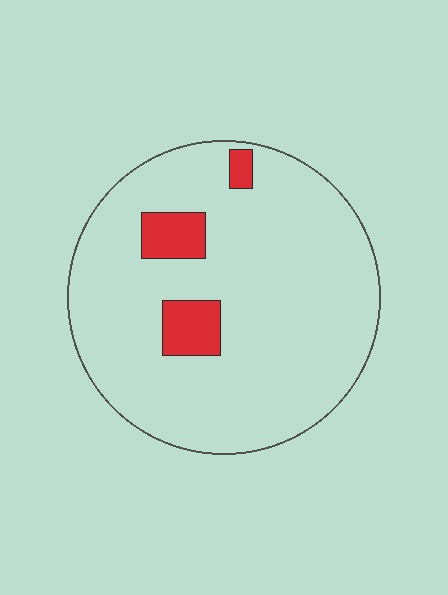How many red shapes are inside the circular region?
3.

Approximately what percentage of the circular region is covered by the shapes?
Approximately 10%.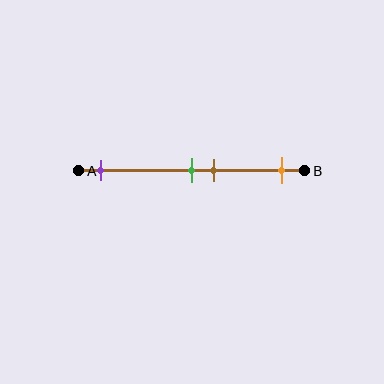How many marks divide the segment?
There are 4 marks dividing the segment.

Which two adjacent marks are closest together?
The green and brown marks are the closest adjacent pair.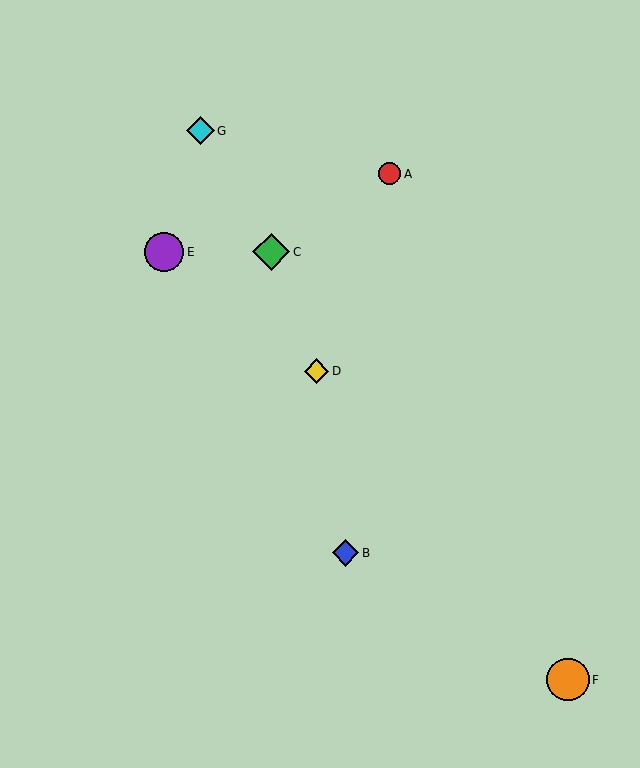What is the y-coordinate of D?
Object D is at y≈371.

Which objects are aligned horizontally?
Objects C, E are aligned horizontally.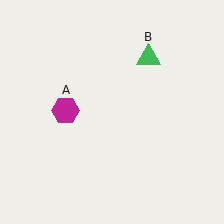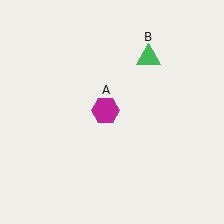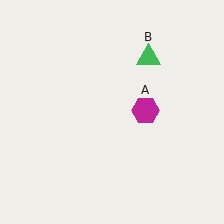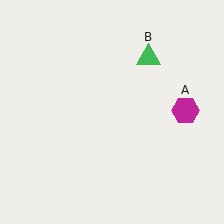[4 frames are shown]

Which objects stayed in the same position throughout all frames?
Green triangle (object B) remained stationary.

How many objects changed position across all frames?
1 object changed position: magenta hexagon (object A).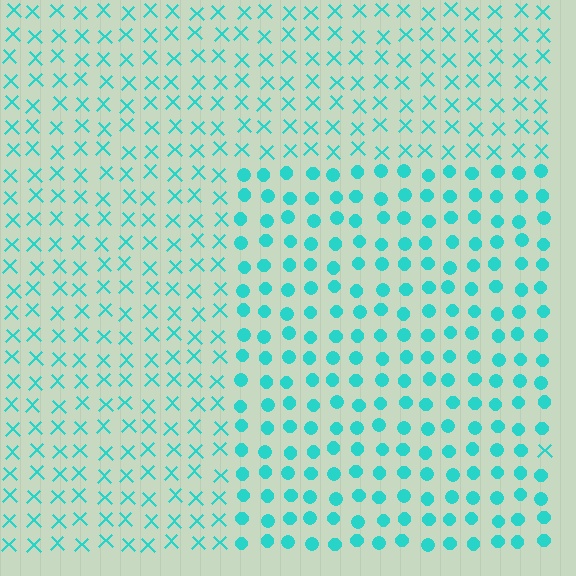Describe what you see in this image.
The image is filled with small cyan elements arranged in a uniform grid. A rectangle-shaped region contains circles, while the surrounding area contains X marks. The boundary is defined purely by the change in element shape.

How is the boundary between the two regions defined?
The boundary is defined by a change in element shape: circles inside vs. X marks outside. All elements share the same color and spacing.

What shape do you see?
I see a rectangle.